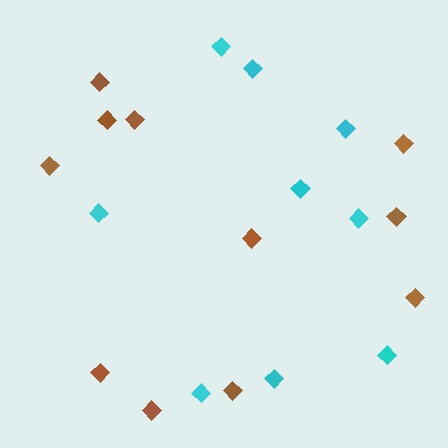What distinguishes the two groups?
There are 2 groups: one group of cyan diamonds (9) and one group of brown diamonds (11).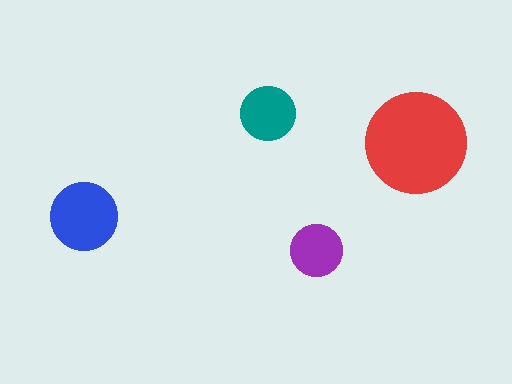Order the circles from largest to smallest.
the red one, the blue one, the teal one, the purple one.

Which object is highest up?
The teal circle is topmost.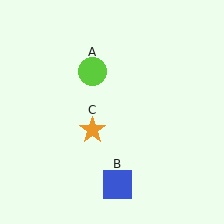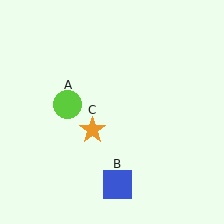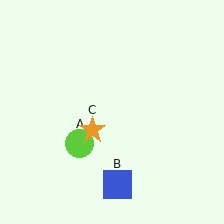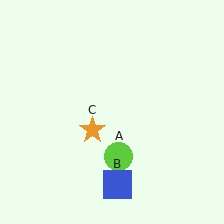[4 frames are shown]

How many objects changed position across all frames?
1 object changed position: lime circle (object A).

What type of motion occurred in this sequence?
The lime circle (object A) rotated counterclockwise around the center of the scene.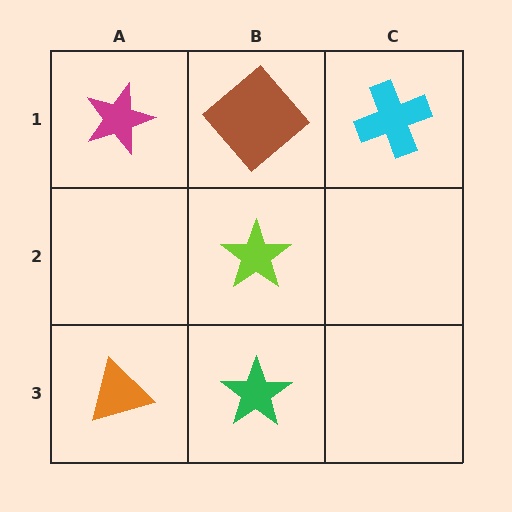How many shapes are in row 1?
3 shapes.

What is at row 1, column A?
A magenta star.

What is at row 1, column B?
A brown diamond.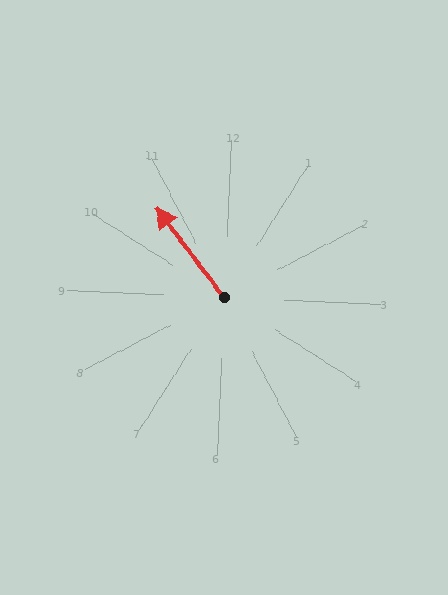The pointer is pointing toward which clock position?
Roughly 11 o'clock.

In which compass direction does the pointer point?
Northwest.